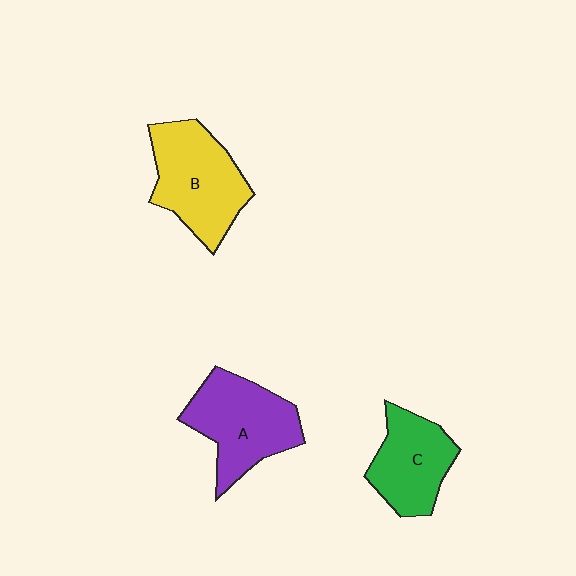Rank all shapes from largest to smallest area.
From largest to smallest: B (yellow), A (purple), C (green).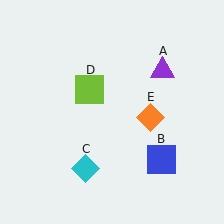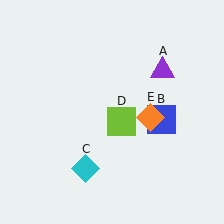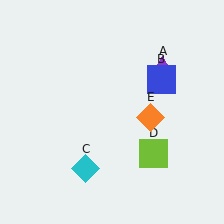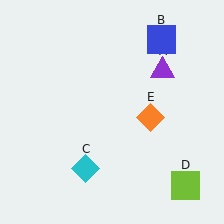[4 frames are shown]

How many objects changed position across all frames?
2 objects changed position: blue square (object B), lime square (object D).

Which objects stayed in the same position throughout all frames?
Purple triangle (object A) and cyan diamond (object C) and orange diamond (object E) remained stationary.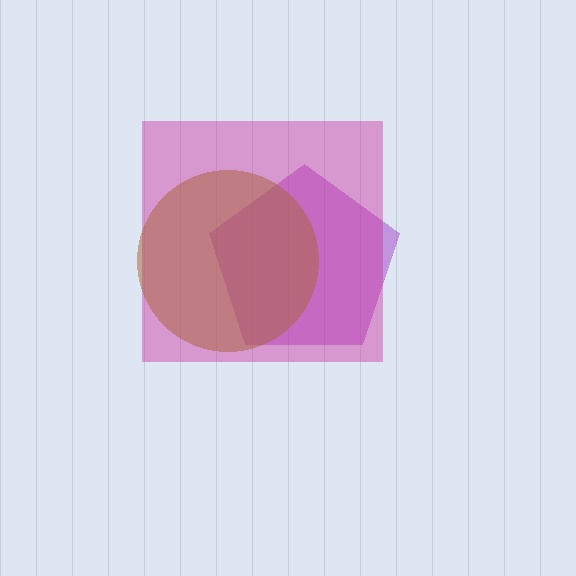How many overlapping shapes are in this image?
There are 3 overlapping shapes in the image.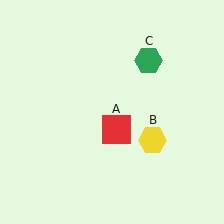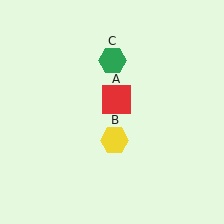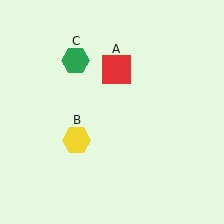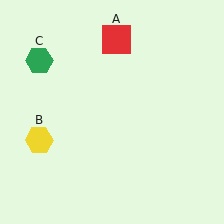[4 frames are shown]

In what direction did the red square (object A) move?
The red square (object A) moved up.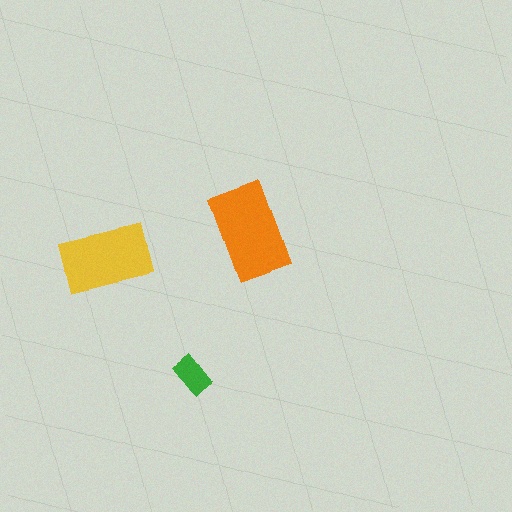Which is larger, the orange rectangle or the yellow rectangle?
The orange one.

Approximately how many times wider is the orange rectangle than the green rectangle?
About 2.5 times wider.